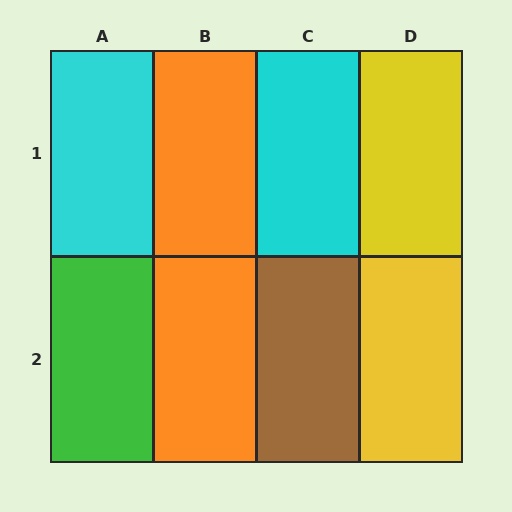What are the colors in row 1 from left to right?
Cyan, orange, cyan, yellow.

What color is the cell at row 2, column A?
Green.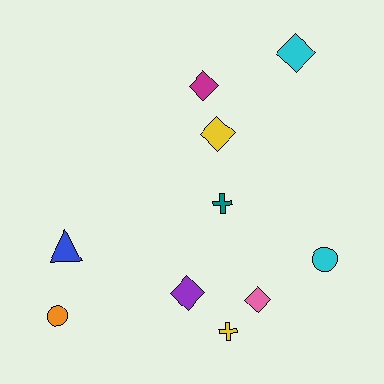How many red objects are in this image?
There are no red objects.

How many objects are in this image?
There are 10 objects.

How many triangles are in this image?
There is 1 triangle.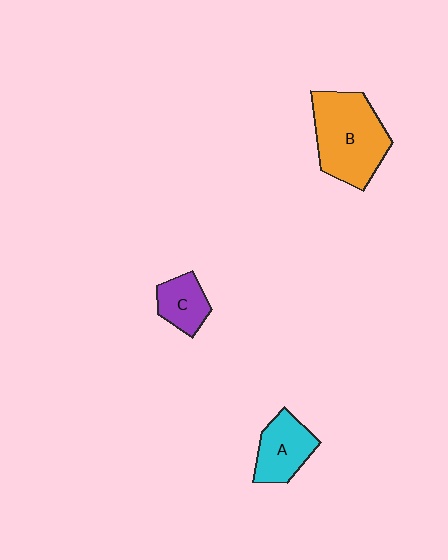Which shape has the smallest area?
Shape C (purple).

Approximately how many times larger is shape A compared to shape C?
Approximately 1.4 times.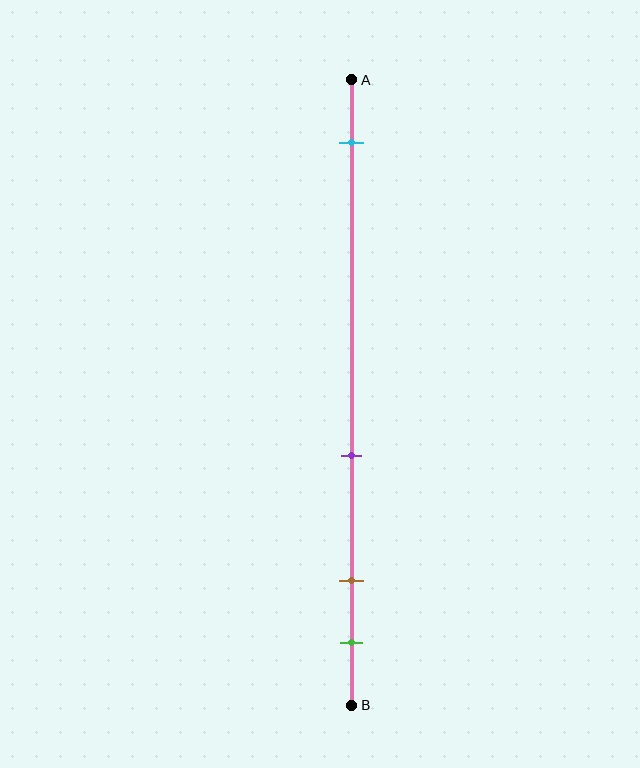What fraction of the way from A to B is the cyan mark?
The cyan mark is approximately 10% (0.1) of the way from A to B.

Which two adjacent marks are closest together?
The brown and green marks are the closest adjacent pair.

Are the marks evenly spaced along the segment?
No, the marks are not evenly spaced.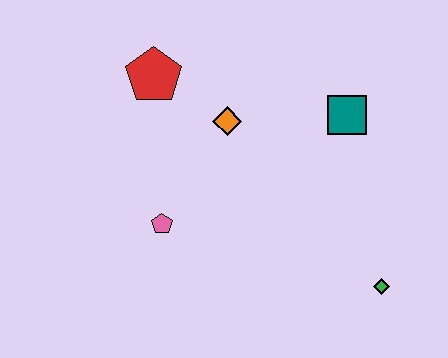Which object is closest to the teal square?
The orange diamond is closest to the teal square.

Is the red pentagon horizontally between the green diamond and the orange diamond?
No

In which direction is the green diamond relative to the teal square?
The green diamond is below the teal square.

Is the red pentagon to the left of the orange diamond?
Yes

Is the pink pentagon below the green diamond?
No